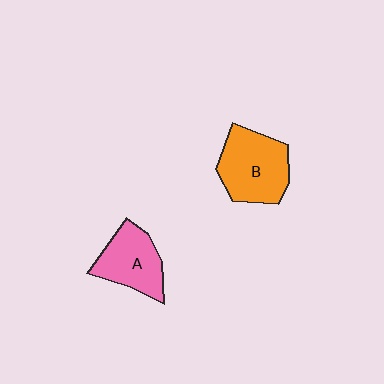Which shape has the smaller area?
Shape A (pink).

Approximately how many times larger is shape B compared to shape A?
Approximately 1.2 times.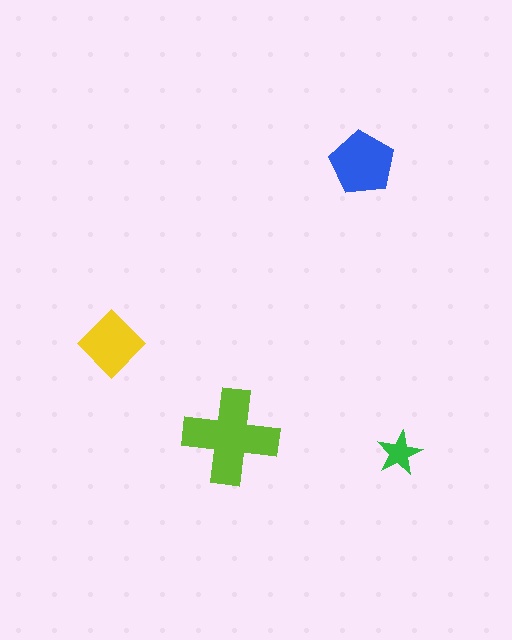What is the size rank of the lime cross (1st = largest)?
1st.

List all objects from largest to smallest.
The lime cross, the blue pentagon, the yellow diamond, the green star.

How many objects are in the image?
There are 4 objects in the image.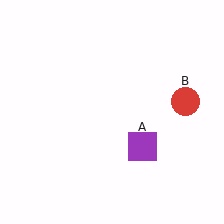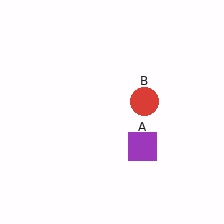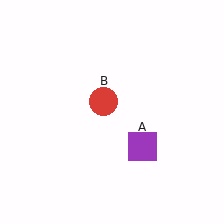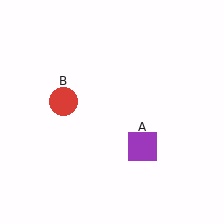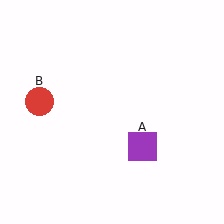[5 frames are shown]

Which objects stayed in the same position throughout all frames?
Purple square (object A) remained stationary.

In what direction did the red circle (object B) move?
The red circle (object B) moved left.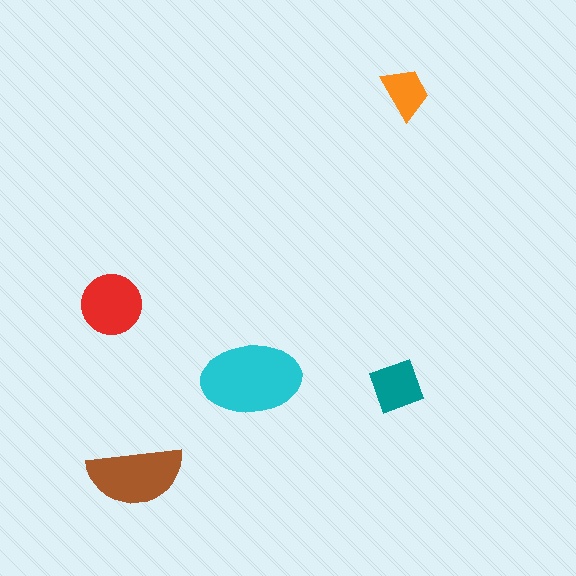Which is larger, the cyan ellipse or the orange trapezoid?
The cyan ellipse.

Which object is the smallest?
The orange trapezoid.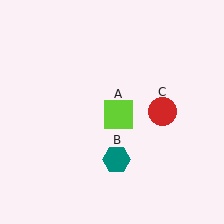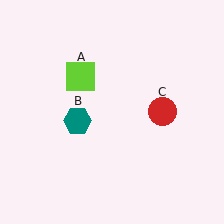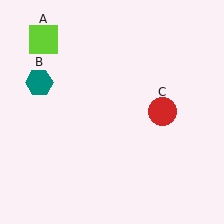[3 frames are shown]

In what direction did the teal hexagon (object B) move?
The teal hexagon (object B) moved up and to the left.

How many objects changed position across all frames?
2 objects changed position: lime square (object A), teal hexagon (object B).